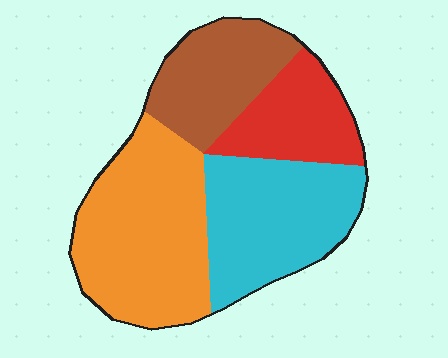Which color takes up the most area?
Orange, at roughly 35%.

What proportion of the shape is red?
Red covers around 15% of the shape.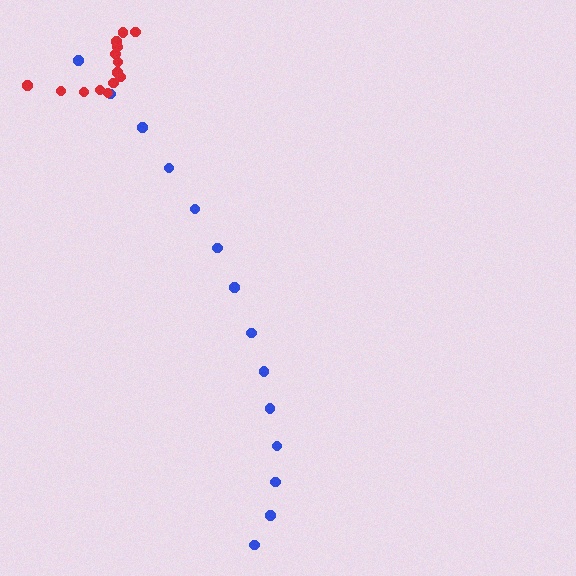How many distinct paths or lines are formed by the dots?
There are 2 distinct paths.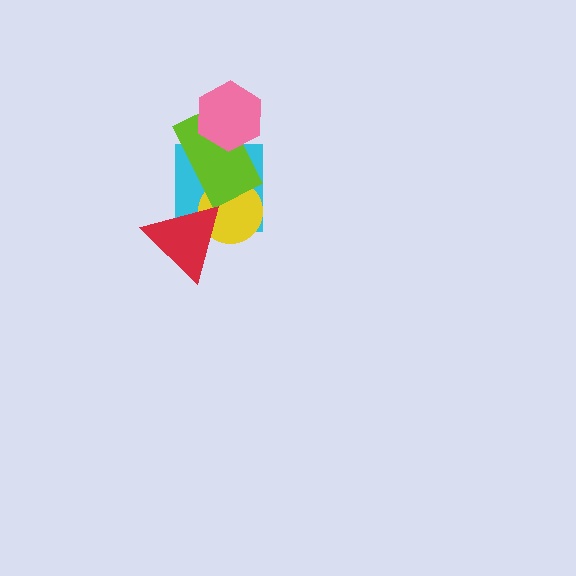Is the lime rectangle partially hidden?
Yes, it is partially covered by another shape.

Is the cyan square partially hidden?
Yes, it is partially covered by another shape.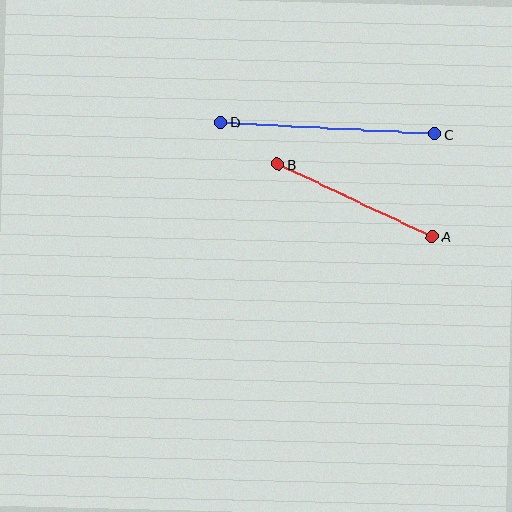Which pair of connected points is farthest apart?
Points C and D are farthest apart.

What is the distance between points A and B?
The distance is approximately 171 pixels.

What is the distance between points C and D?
The distance is approximately 214 pixels.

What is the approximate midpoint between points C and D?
The midpoint is at approximately (328, 128) pixels.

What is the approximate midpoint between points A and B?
The midpoint is at approximately (355, 200) pixels.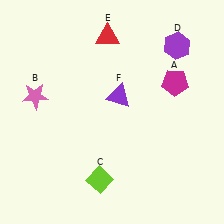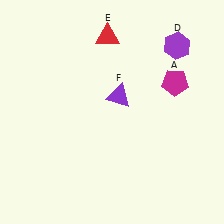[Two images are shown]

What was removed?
The pink star (B), the lime diamond (C) were removed in Image 2.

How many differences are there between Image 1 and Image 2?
There are 2 differences between the two images.